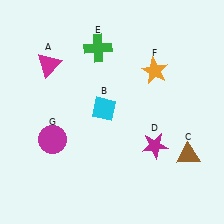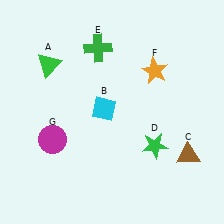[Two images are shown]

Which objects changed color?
A changed from magenta to green. D changed from magenta to green.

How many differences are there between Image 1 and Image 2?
There are 2 differences between the two images.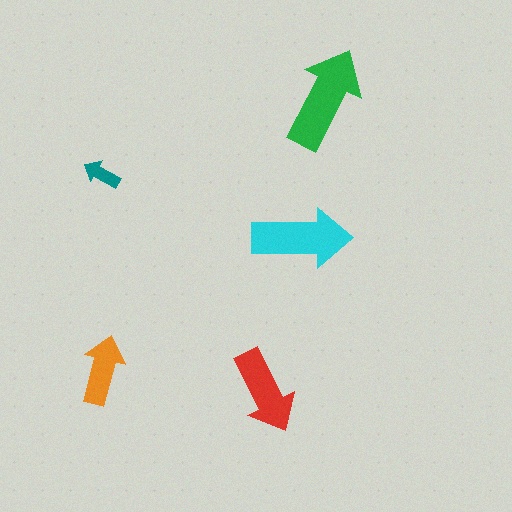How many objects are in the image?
There are 5 objects in the image.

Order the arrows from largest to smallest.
the green one, the cyan one, the red one, the orange one, the teal one.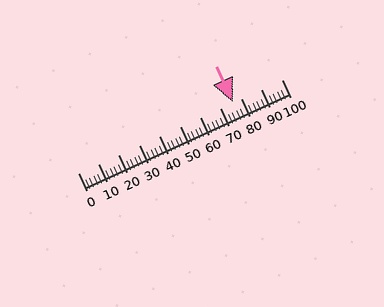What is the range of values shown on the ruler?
The ruler shows values from 0 to 100.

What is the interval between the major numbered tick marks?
The major tick marks are spaced 10 units apart.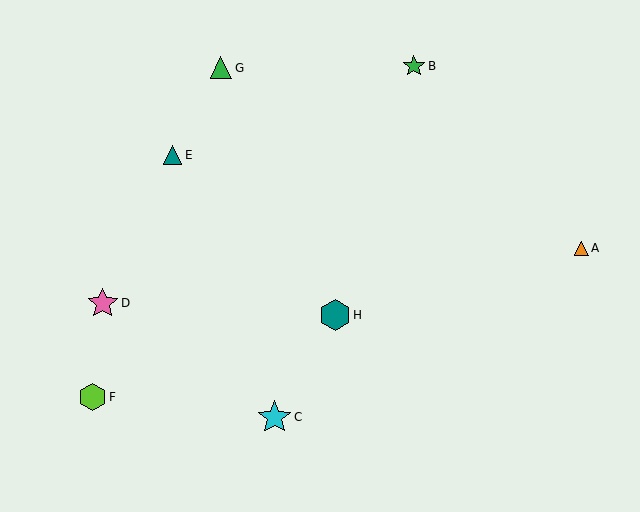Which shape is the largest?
The cyan star (labeled C) is the largest.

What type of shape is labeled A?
Shape A is an orange triangle.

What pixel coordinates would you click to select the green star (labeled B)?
Click at (414, 66) to select the green star B.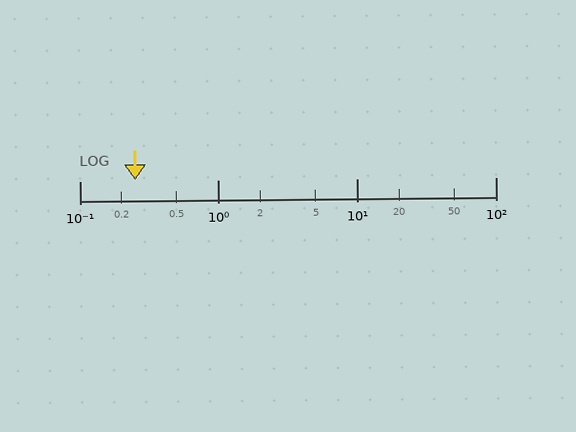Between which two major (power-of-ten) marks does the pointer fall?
The pointer is between 0.1 and 1.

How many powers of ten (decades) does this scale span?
The scale spans 3 decades, from 0.1 to 100.